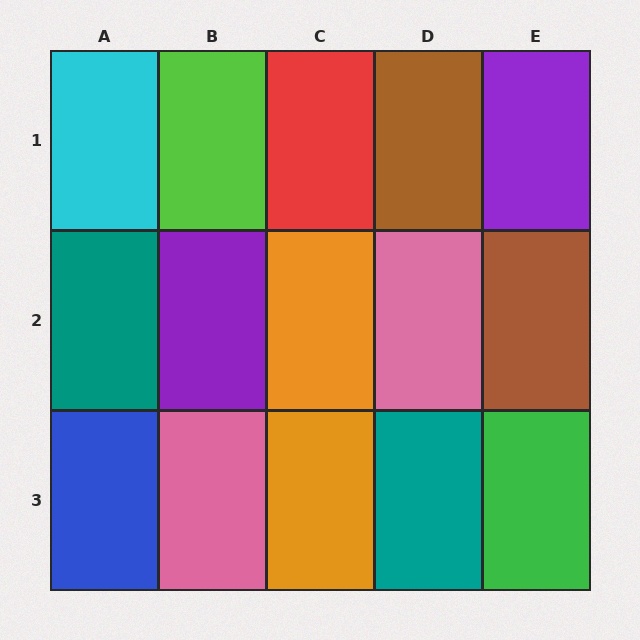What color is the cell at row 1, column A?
Cyan.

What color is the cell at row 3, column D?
Teal.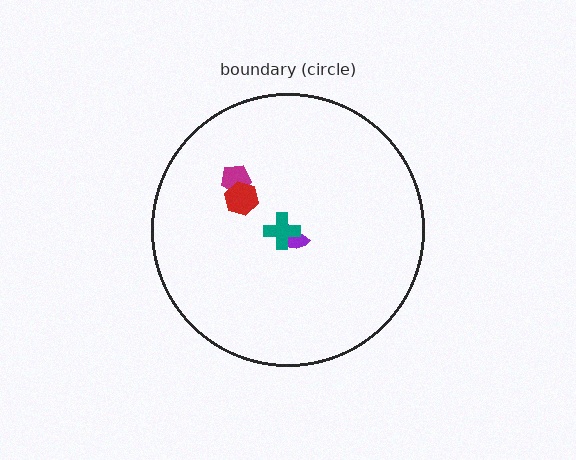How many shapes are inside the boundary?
4 inside, 0 outside.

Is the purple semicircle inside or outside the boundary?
Inside.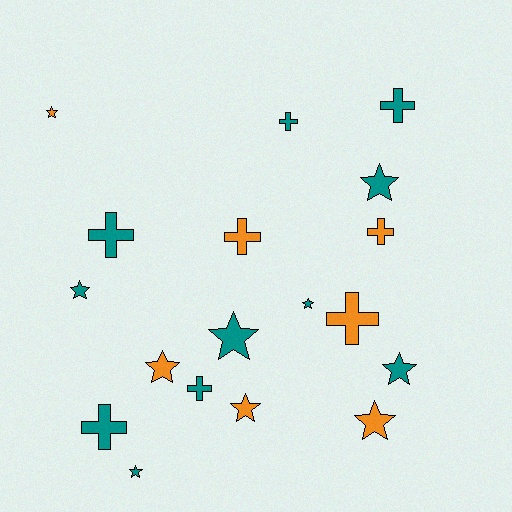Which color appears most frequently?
Teal, with 11 objects.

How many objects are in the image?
There are 18 objects.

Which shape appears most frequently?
Star, with 10 objects.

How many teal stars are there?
There are 6 teal stars.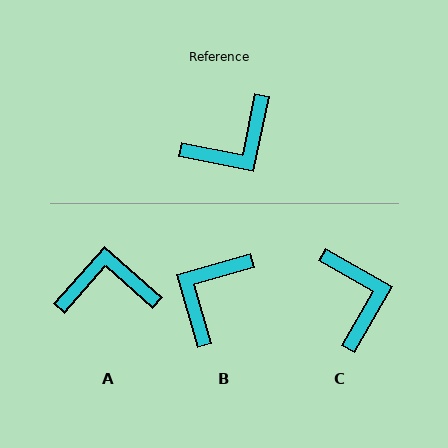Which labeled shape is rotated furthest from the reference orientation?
B, about 153 degrees away.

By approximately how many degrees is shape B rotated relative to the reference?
Approximately 153 degrees clockwise.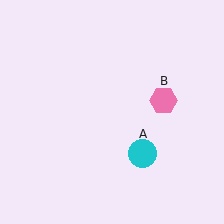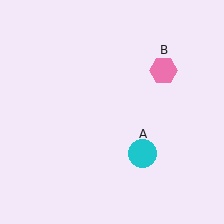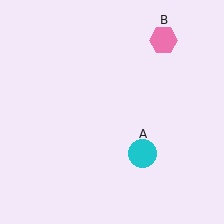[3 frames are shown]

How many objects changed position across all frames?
1 object changed position: pink hexagon (object B).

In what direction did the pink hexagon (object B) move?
The pink hexagon (object B) moved up.